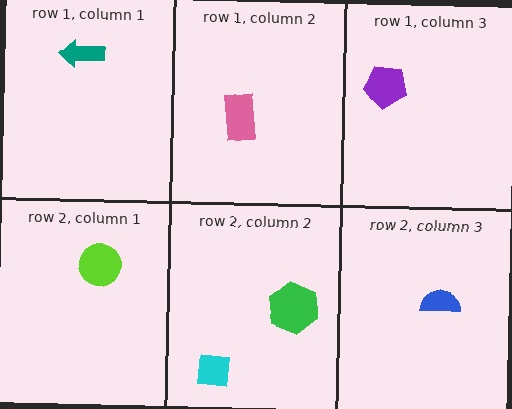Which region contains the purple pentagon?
The row 1, column 3 region.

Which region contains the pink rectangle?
The row 1, column 2 region.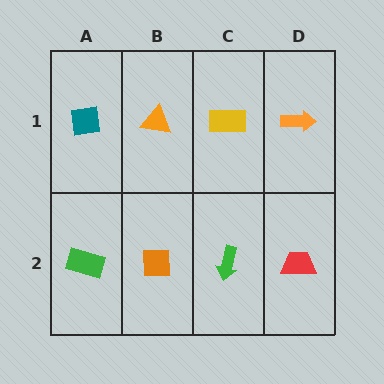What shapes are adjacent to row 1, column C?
A green arrow (row 2, column C), an orange triangle (row 1, column B), an orange arrow (row 1, column D).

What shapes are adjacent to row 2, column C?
A yellow rectangle (row 1, column C), an orange square (row 2, column B), a red trapezoid (row 2, column D).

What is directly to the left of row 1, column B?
A teal square.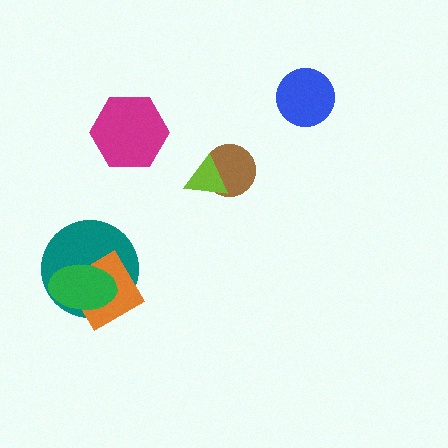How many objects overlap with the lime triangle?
1 object overlaps with the lime triangle.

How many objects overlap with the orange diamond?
2 objects overlap with the orange diamond.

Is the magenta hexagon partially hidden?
No, no other shape covers it.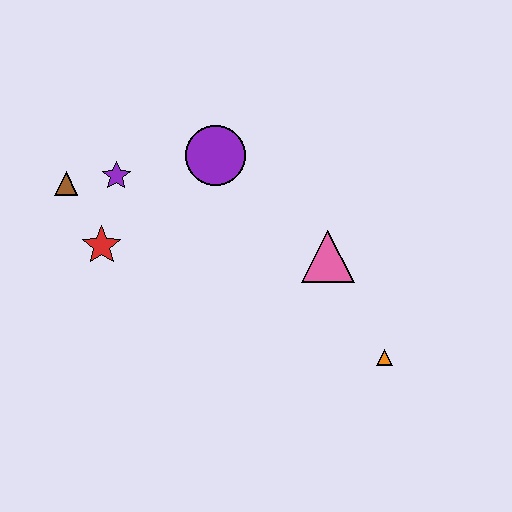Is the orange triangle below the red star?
Yes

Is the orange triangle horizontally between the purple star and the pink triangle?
No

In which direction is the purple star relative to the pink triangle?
The purple star is to the left of the pink triangle.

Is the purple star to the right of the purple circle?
No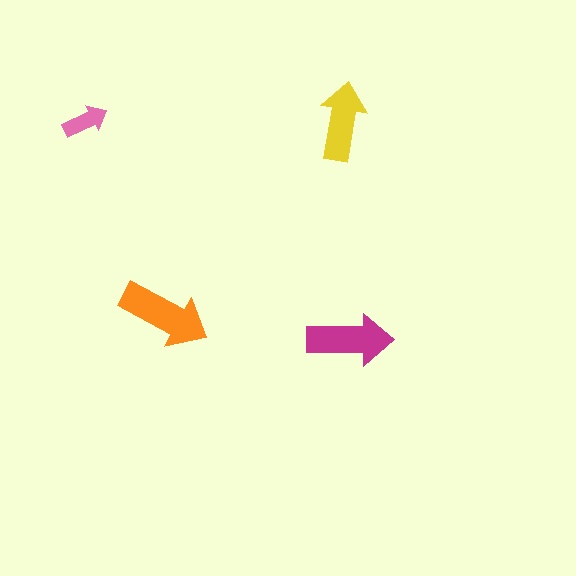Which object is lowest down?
The magenta arrow is bottommost.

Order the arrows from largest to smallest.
the orange one, the magenta one, the yellow one, the pink one.